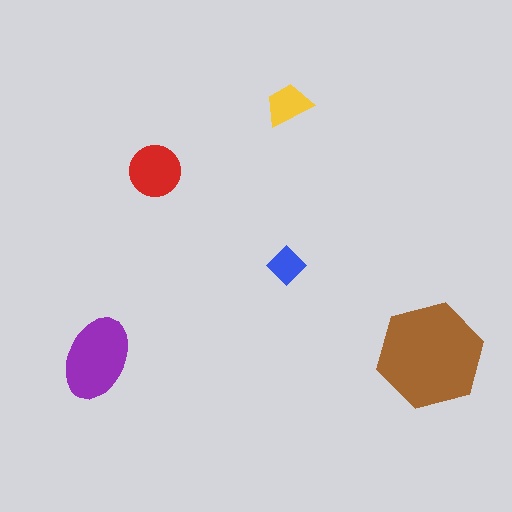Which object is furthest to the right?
The brown hexagon is rightmost.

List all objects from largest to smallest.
The brown hexagon, the purple ellipse, the red circle, the yellow trapezoid, the blue diamond.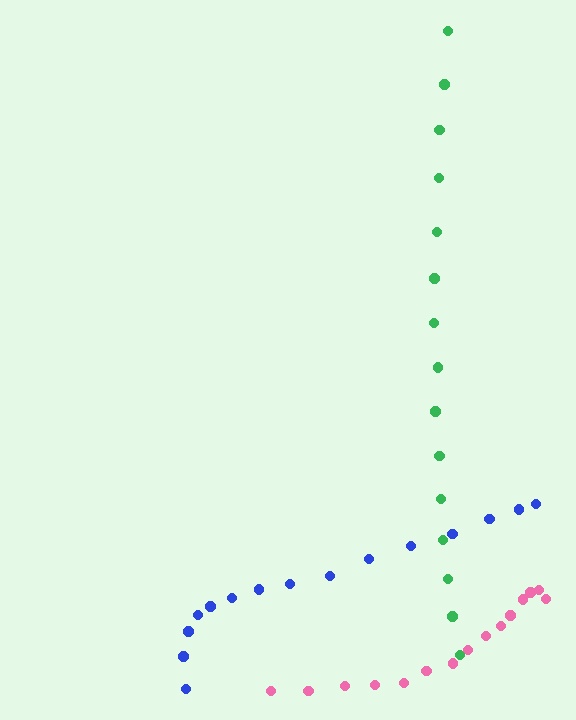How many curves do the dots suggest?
There are 3 distinct paths.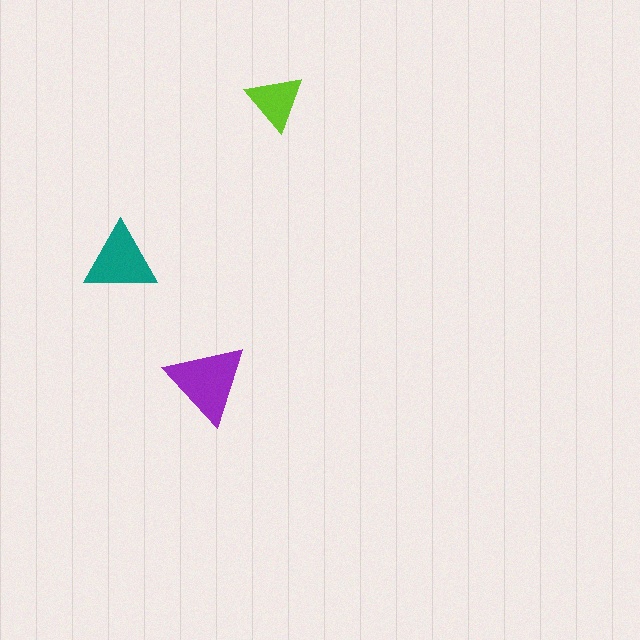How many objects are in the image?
There are 3 objects in the image.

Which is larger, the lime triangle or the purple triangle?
The purple one.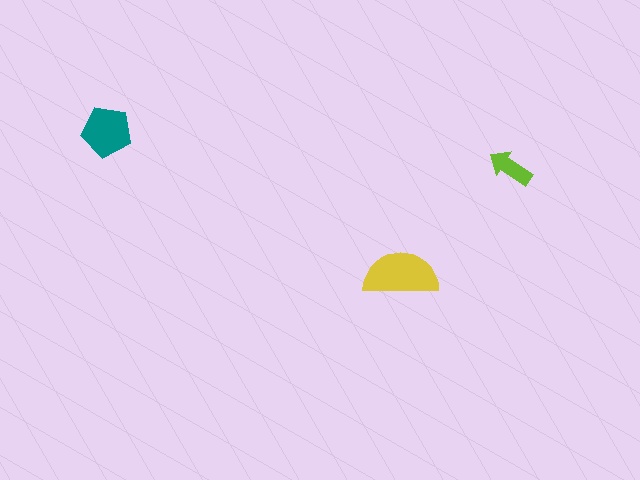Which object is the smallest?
The lime arrow.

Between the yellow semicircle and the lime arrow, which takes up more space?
The yellow semicircle.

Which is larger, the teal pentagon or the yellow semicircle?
The yellow semicircle.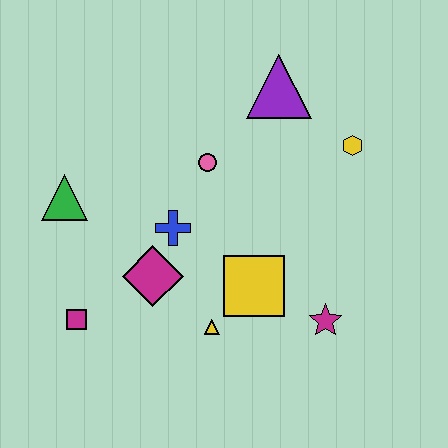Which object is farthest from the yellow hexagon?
The magenta square is farthest from the yellow hexagon.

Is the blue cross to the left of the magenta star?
Yes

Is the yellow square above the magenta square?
Yes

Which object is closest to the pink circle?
The blue cross is closest to the pink circle.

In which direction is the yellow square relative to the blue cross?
The yellow square is to the right of the blue cross.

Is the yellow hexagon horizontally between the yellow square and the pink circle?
No